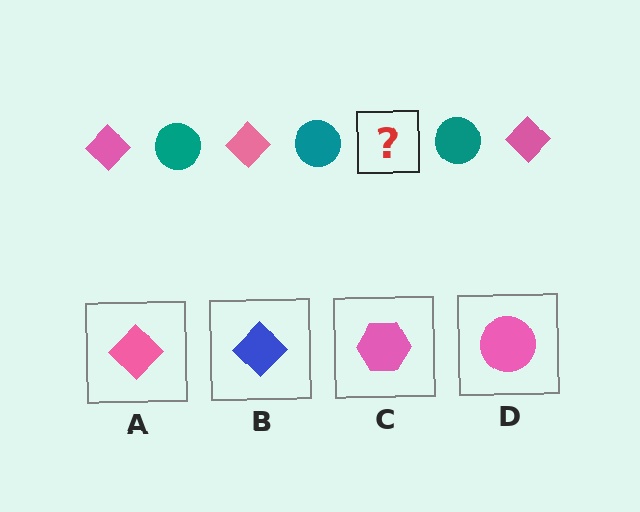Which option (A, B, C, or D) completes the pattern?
A.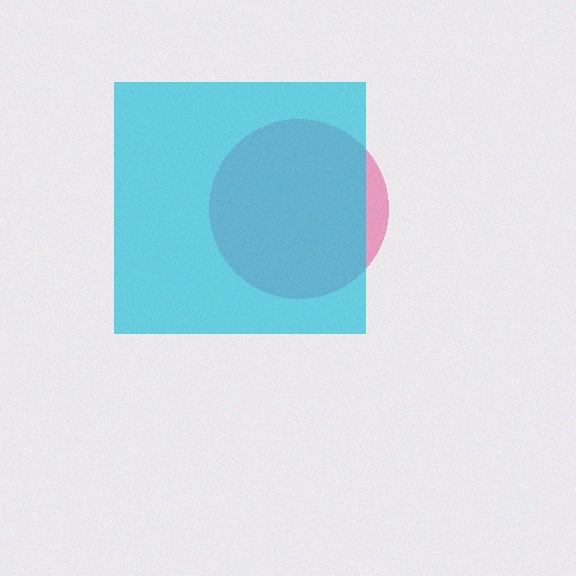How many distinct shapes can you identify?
There are 2 distinct shapes: a pink circle, a cyan square.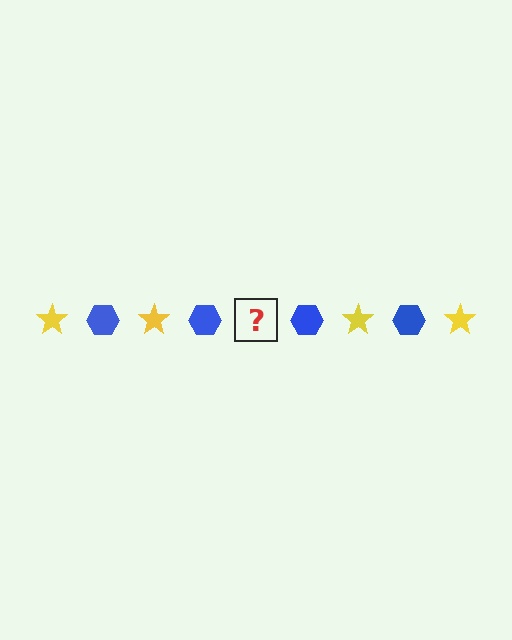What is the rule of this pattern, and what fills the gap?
The rule is that the pattern alternates between yellow star and blue hexagon. The gap should be filled with a yellow star.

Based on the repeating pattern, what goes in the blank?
The blank should be a yellow star.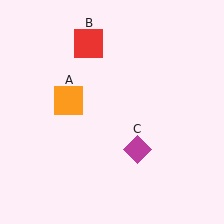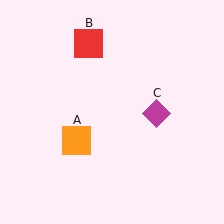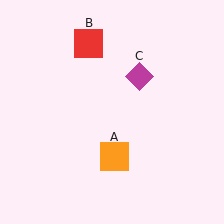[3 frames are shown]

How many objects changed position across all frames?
2 objects changed position: orange square (object A), magenta diamond (object C).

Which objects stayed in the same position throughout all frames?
Red square (object B) remained stationary.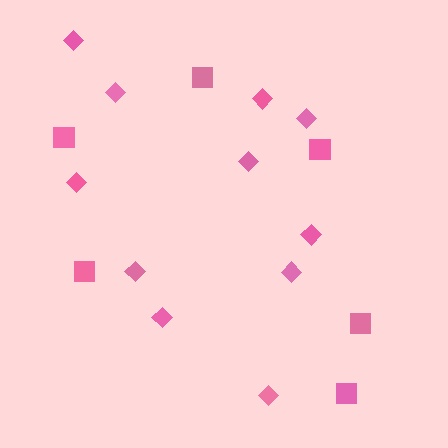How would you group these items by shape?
There are 2 groups: one group of squares (6) and one group of diamonds (11).